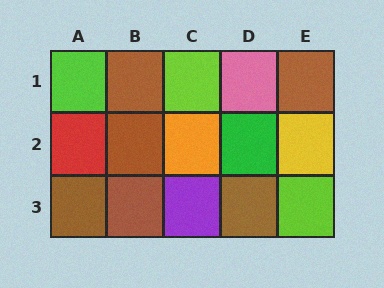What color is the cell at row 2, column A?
Red.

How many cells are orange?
1 cell is orange.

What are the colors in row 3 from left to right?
Brown, brown, purple, brown, lime.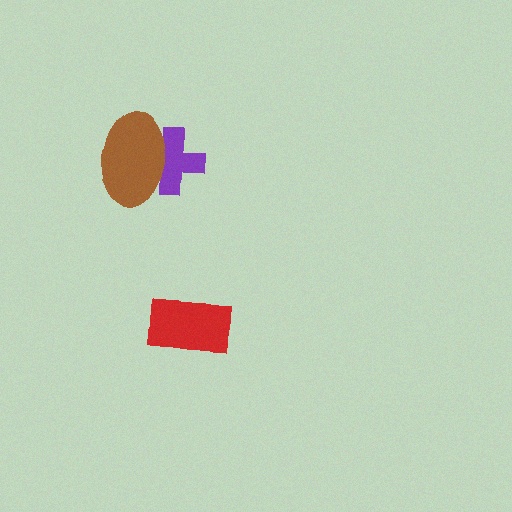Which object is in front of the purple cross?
The brown ellipse is in front of the purple cross.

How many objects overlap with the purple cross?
1 object overlaps with the purple cross.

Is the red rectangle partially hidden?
No, no other shape covers it.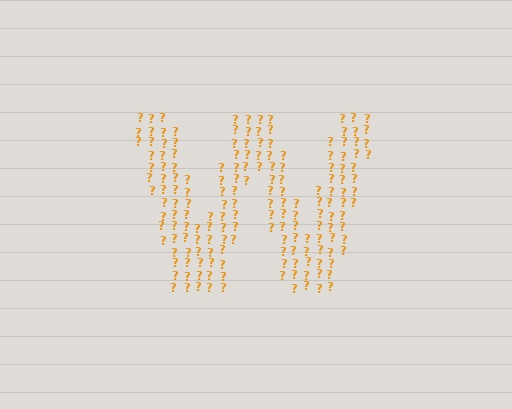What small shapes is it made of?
It is made of small question marks.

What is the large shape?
The large shape is the letter W.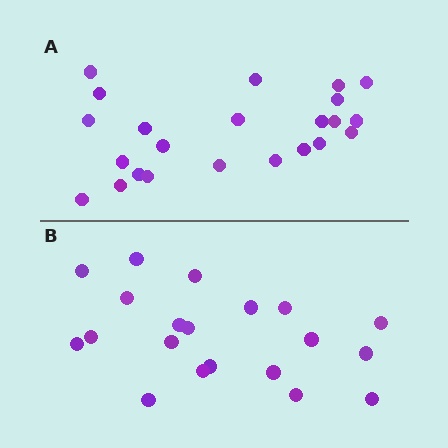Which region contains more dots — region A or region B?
Region A (the top region) has more dots.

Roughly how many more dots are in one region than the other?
Region A has just a few more — roughly 2 or 3 more dots than region B.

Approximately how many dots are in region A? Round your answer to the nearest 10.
About 20 dots. (The exact count is 23, which rounds to 20.)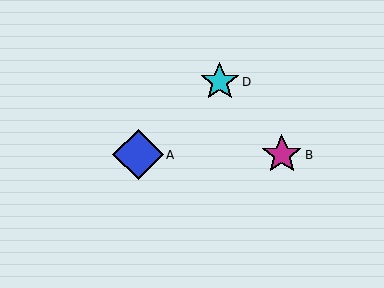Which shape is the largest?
The blue diamond (labeled A) is the largest.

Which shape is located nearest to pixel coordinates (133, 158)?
The blue diamond (labeled A) at (138, 155) is nearest to that location.